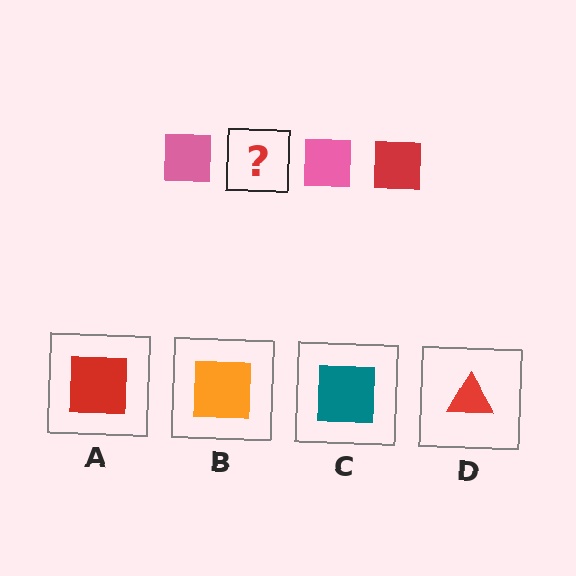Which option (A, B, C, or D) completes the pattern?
A.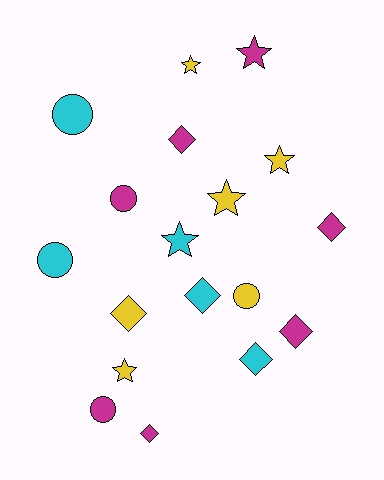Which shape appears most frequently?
Diamond, with 7 objects.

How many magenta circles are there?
There are 2 magenta circles.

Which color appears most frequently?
Magenta, with 7 objects.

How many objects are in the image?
There are 18 objects.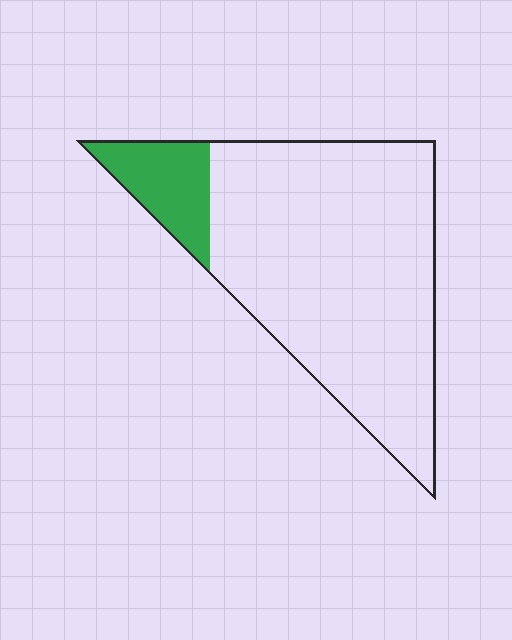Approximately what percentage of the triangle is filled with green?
Approximately 15%.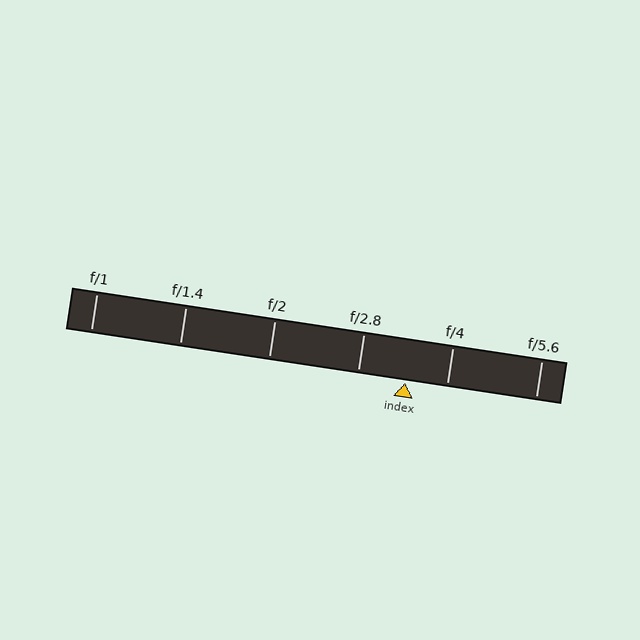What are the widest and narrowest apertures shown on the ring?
The widest aperture shown is f/1 and the narrowest is f/5.6.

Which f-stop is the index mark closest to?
The index mark is closest to f/4.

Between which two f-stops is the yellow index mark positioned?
The index mark is between f/2.8 and f/4.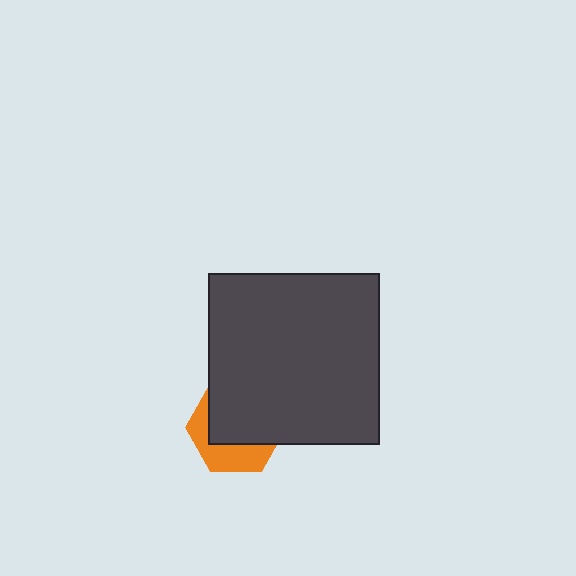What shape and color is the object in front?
The object in front is a dark gray square.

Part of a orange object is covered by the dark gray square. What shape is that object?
It is a hexagon.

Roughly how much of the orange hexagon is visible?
A small part of it is visible (roughly 37%).